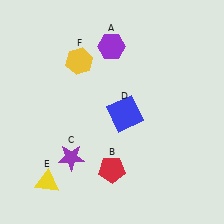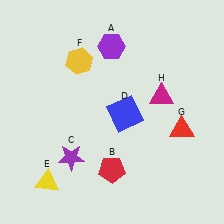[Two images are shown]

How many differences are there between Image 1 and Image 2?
There are 2 differences between the two images.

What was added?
A red triangle (G), a magenta triangle (H) were added in Image 2.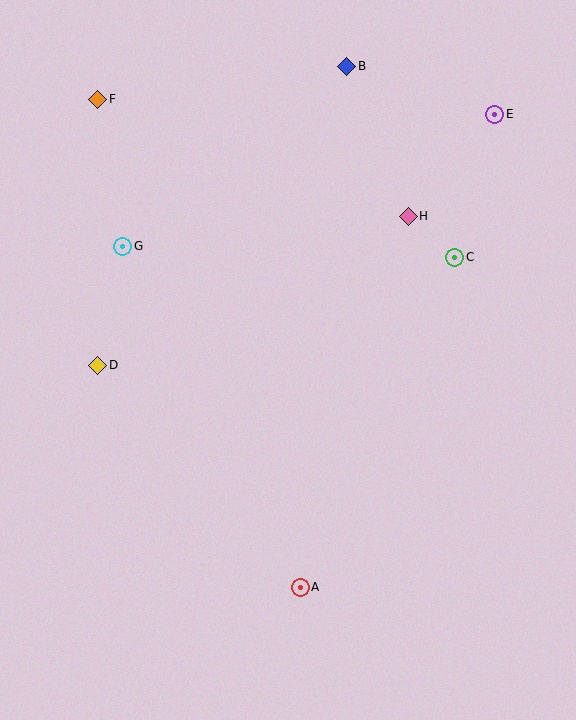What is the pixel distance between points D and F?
The distance between D and F is 266 pixels.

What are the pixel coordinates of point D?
Point D is at (98, 365).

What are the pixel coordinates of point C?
Point C is at (455, 257).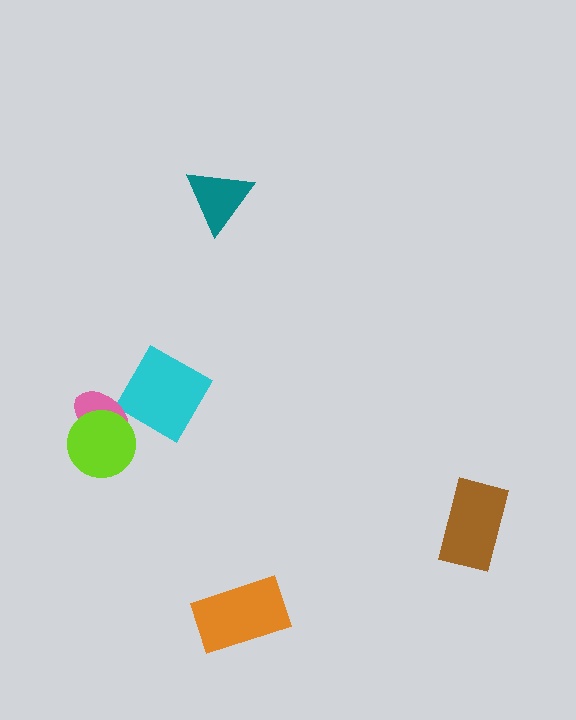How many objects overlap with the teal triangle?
0 objects overlap with the teal triangle.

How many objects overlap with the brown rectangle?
0 objects overlap with the brown rectangle.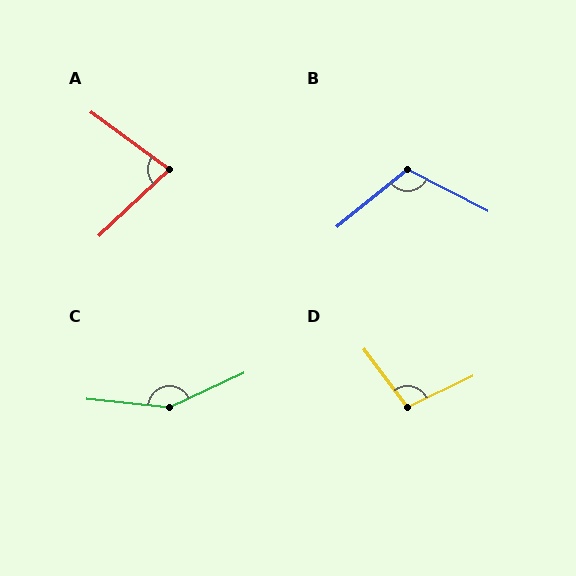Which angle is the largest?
C, at approximately 150 degrees.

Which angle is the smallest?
A, at approximately 80 degrees.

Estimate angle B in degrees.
Approximately 113 degrees.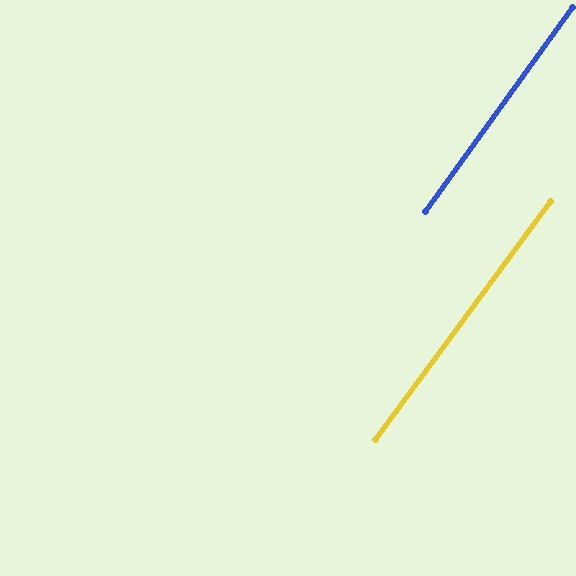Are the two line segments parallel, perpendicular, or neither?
Parallel — their directions differ by only 0.6°.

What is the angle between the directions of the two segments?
Approximately 1 degree.